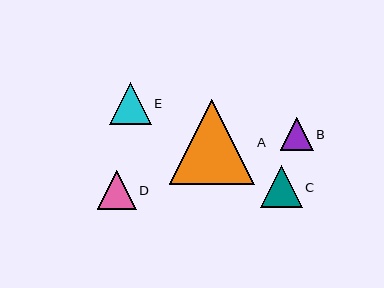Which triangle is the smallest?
Triangle B is the smallest with a size of approximately 33 pixels.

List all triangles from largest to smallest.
From largest to smallest: A, C, E, D, B.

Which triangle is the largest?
Triangle A is the largest with a size of approximately 85 pixels.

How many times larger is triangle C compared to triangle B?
Triangle C is approximately 1.3 times the size of triangle B.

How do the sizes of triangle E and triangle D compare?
Triangle E and triangle D are approximately the same size.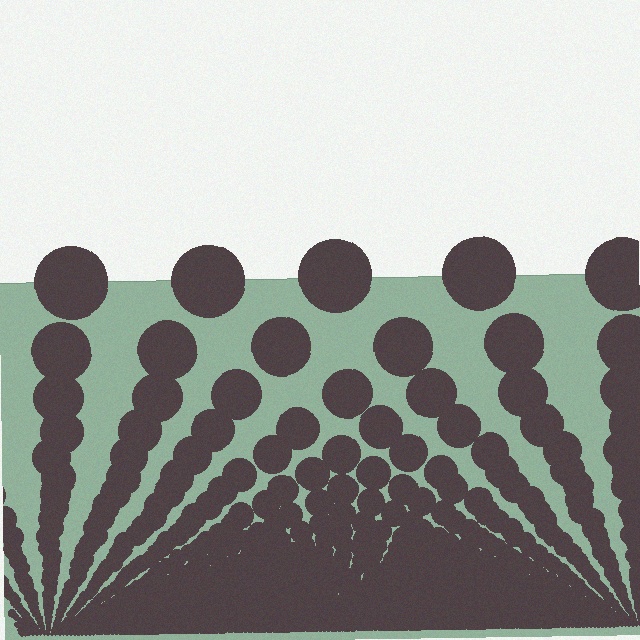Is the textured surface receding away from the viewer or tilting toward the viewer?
The surface appears to tilt toward the viewer. Texture elements get larger and sparser toward the top.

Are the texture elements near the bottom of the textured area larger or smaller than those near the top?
Smaller. The gradient is inverted — elements near the bottom are smaller and denser.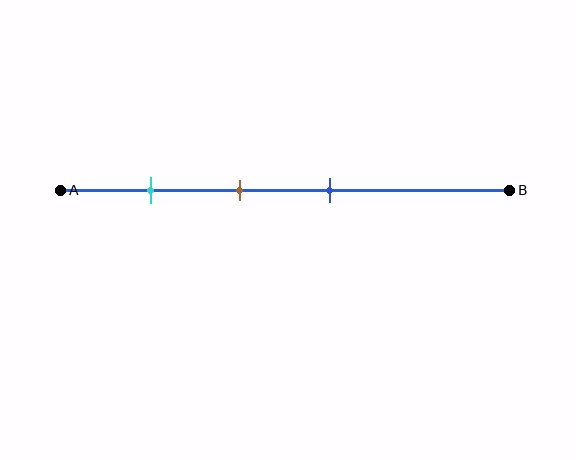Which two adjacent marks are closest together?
The brown and blue marks are the closest adjacent pair.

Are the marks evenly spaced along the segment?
Yes, the marks are approximately evenly spaced.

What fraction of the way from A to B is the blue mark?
The blue mark is approximately 60% (0.6) of the way from A to B.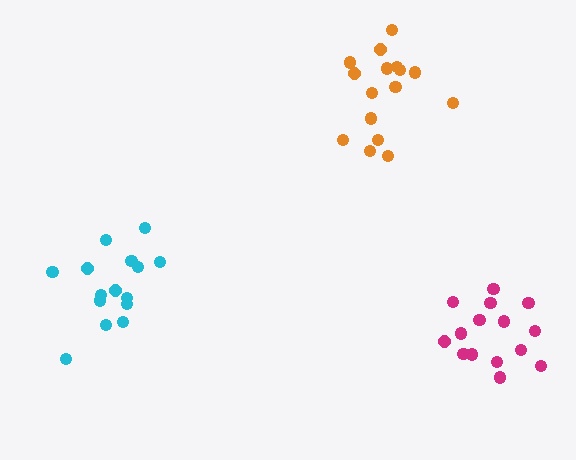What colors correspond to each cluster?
The clusters are colored: magenta, cyan, orange.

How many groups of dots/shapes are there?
There are 3 groups.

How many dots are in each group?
Group 1: 15 dots, Group 2: 15 dots, Group 3: 16 dots (46 total).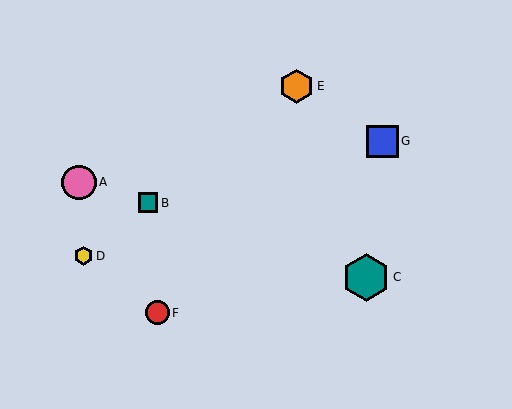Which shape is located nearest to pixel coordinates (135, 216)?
The teal square (labeled B) at (148, 203) is nearest to that location.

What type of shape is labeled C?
Shape C is a teal hexagon.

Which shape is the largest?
The teal hexagon (labeled C) is the largest.